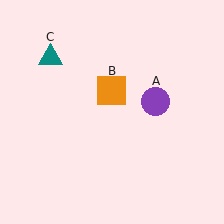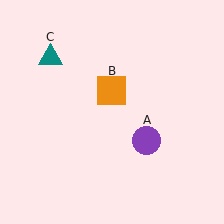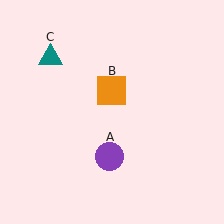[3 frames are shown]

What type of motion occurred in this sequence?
The purple circle (object A) rotated clockwise around the center of the scene.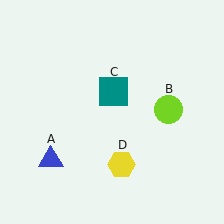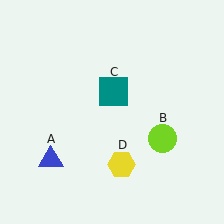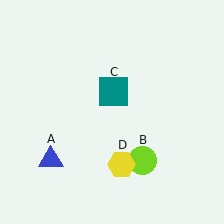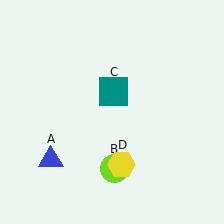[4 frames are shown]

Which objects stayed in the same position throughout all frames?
Blue triangle (object A) and teal square (object C) and yellow hexagon (object D) remained stationary.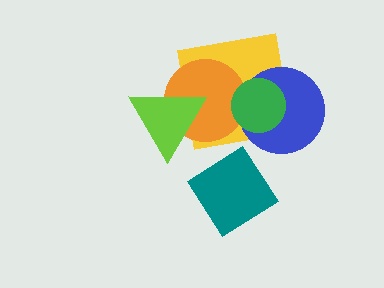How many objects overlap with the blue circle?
2 objects overlap with the blue circle.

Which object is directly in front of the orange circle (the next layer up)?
The lime triangle is directly in front of the orange circle.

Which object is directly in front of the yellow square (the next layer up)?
The orange circle is directly in front of the yellow square.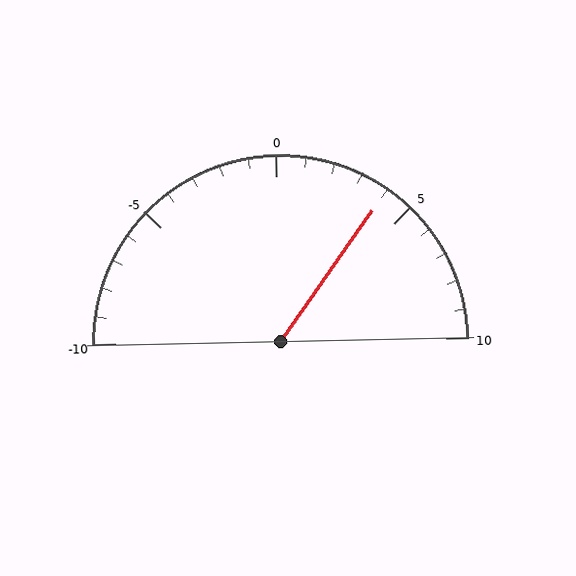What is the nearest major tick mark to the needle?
The nearest major tick mark is 5.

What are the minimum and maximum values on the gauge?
The gauge ranges from -10 to 10.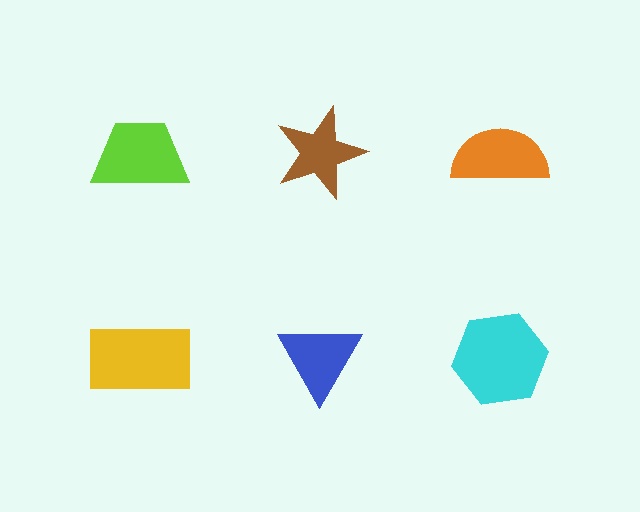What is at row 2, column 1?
A yellow rectangle.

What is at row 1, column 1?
A lime trapezoid.